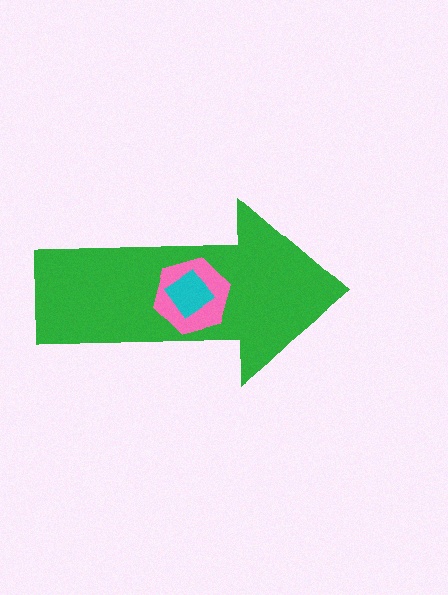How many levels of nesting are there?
3.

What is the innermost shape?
The cyan diamond.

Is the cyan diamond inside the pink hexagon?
Yes.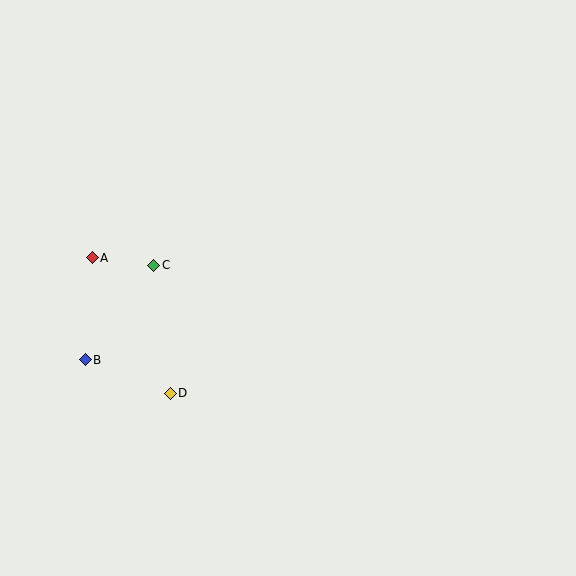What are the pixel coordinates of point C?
Point C is at (154, 265).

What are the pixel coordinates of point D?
Point D is at (170, 393).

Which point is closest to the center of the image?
Point C at (154, 265) is closest to the center.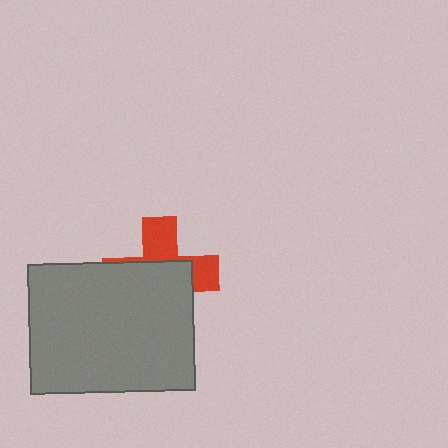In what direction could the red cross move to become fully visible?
The red cross could move up. That would shift it out from behind the gray rectangle entirely.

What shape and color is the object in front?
The object in front is a gray rectangle.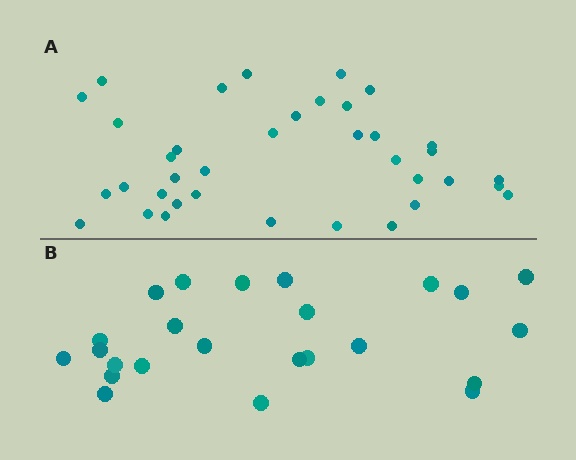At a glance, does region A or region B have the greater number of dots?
Region A (the top region) has more dots.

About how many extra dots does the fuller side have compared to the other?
Region A has approximately 15 more dots than region B.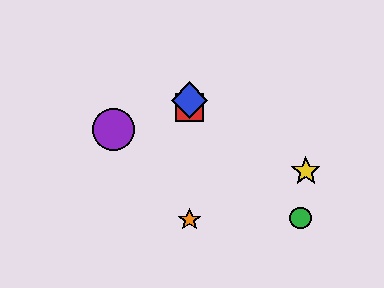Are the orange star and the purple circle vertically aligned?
No, the orange star is at x≈189 and the purple circle is at x≈114.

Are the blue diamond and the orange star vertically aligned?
Yes, both are at x≈189.